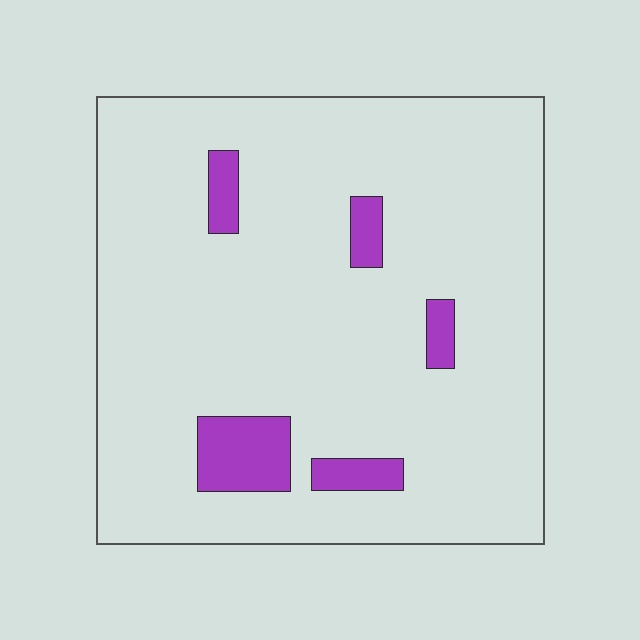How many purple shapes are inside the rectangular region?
5.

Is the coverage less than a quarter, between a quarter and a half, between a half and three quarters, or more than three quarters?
Less than a quarter.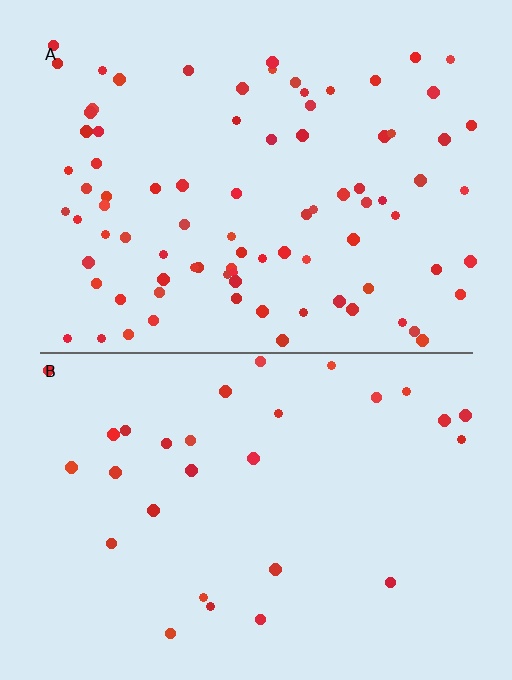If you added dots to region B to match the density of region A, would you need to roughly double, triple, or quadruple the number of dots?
Approximately triple.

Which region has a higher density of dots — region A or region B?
A (the top).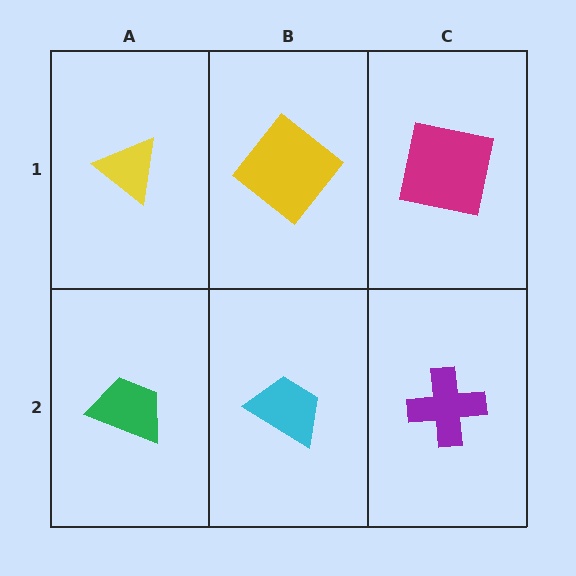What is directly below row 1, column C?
A purple cross.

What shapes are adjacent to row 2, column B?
A yellow diamond (row 1, column B), a green trapezoid (row 2, column A), a purple cross (row 2, column C).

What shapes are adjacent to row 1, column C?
A purple cross (row 2, column C), a yellow diamond (row 1, column B).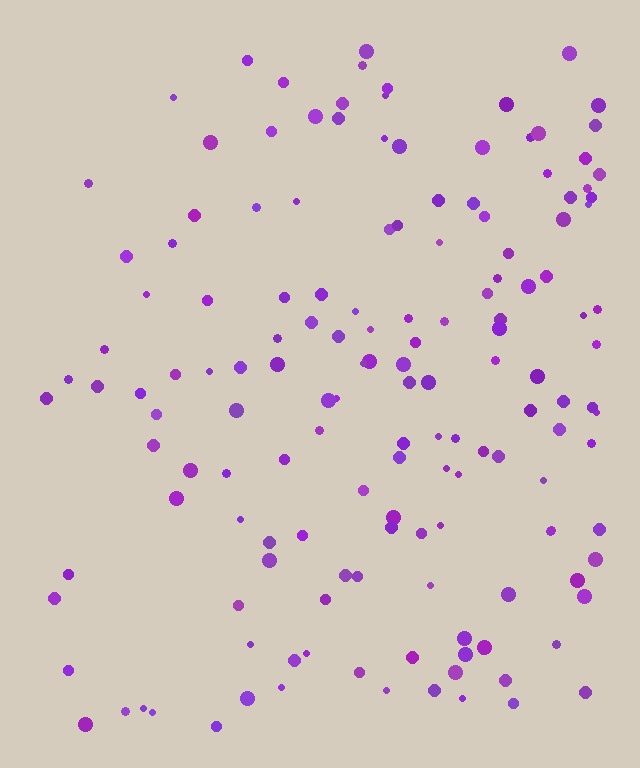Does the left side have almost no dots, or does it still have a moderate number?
Still a moderate number, just noticeably fewer than the right.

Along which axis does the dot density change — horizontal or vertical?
Horizontal.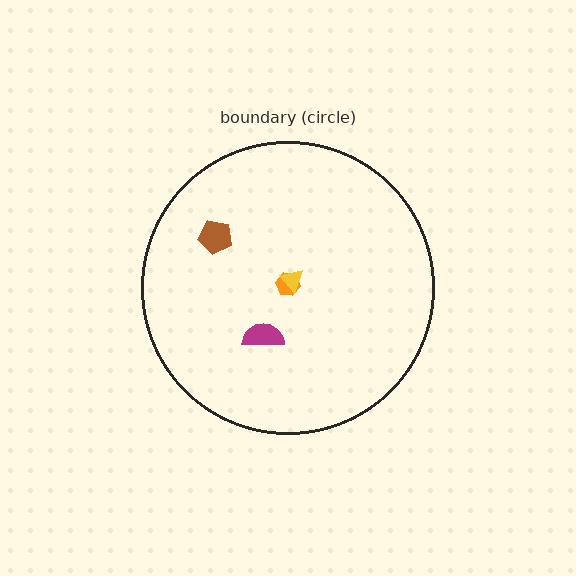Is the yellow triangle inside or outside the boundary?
Inside.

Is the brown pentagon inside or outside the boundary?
Inside.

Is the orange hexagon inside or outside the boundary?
Inside.